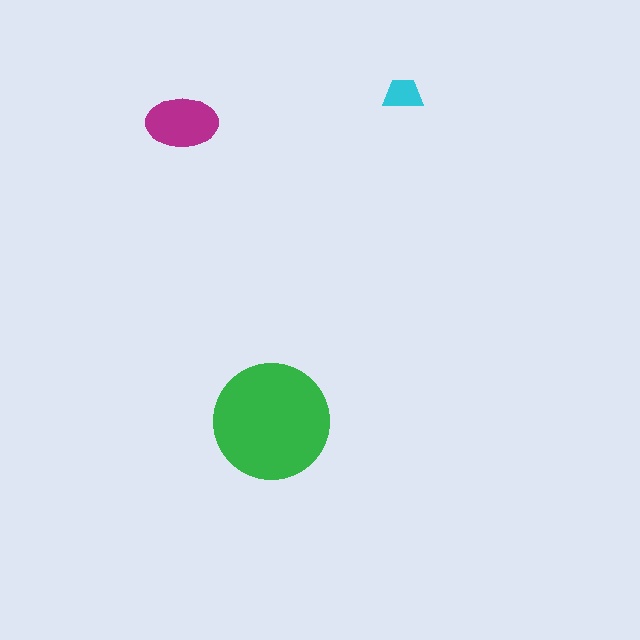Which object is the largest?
The green circle.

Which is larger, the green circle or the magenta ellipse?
The green circle.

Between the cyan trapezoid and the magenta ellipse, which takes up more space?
The magenta ellipse.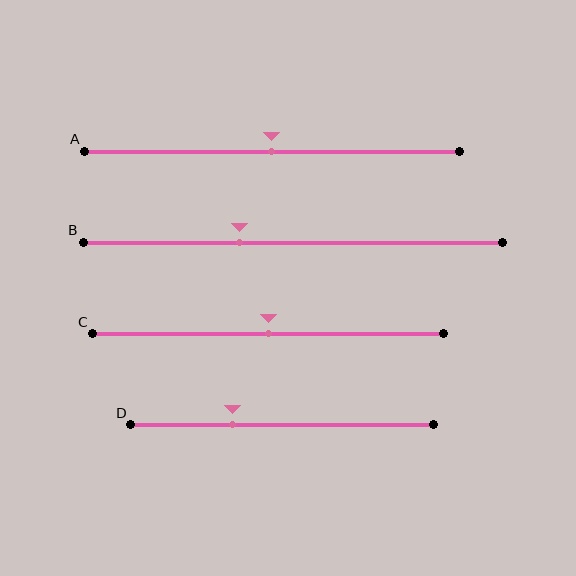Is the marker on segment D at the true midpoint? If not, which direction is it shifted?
No, the marker on segment D is shifted to the left by about 16% of the segment length.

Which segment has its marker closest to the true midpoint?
Segment A has its marker closest to the true midpoint.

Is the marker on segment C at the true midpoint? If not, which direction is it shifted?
Yes, the marker on segment C is at the true midpoint.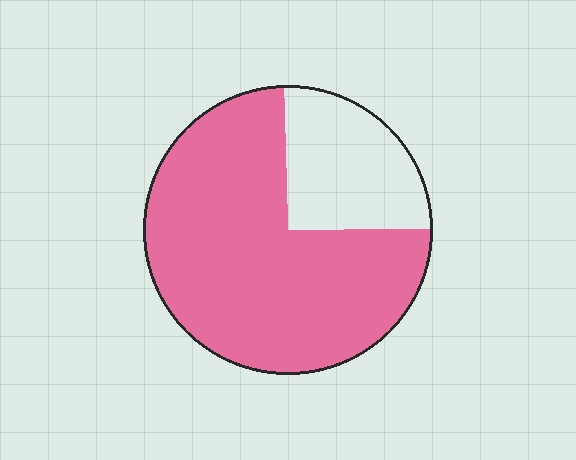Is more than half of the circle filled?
Yes.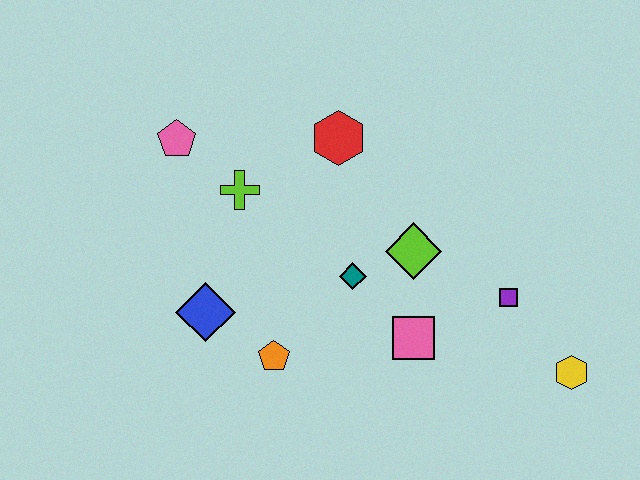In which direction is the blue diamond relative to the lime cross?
The blue diamond is below the lime cross.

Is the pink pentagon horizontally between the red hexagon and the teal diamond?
No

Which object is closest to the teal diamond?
The lime diamond is closest to the teal diamond.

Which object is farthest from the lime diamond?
The pink pentagon is farthest from the lime diamond.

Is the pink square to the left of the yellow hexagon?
Yes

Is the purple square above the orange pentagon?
Yes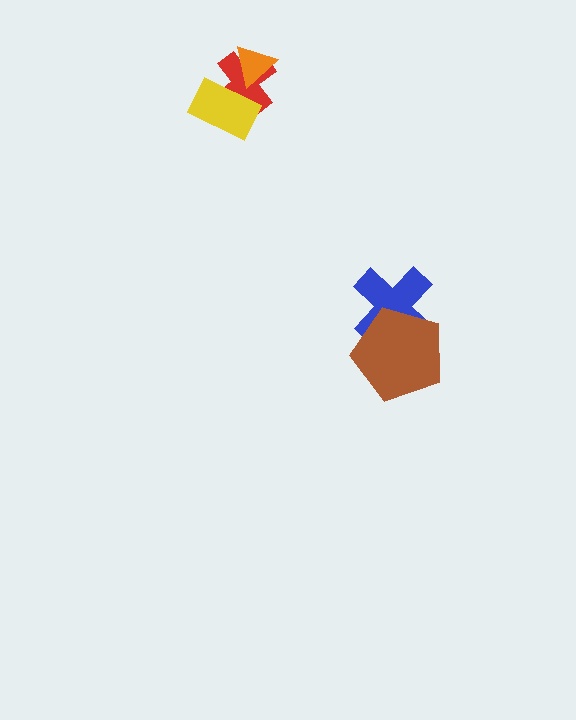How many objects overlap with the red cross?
2 objects overlap with the red cross.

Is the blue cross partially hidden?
Yes, it is partially covered by another shape.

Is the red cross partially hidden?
Yes, it is partially covered by another shape.